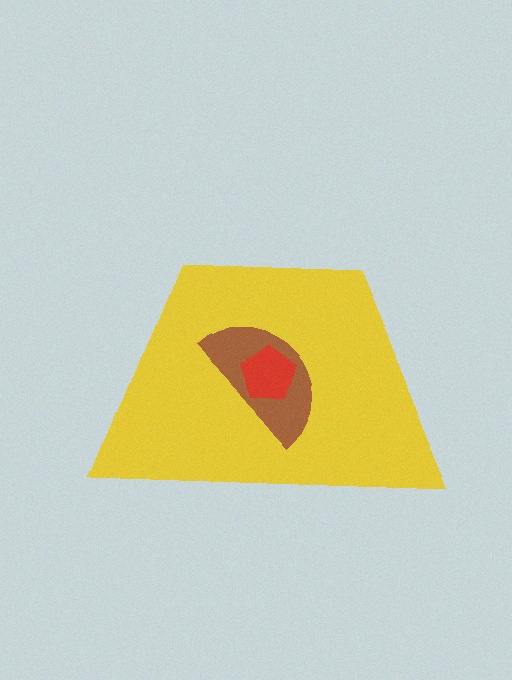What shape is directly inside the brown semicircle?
The red pentagon.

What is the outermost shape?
The yellow trapezoid.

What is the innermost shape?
The red pentagon.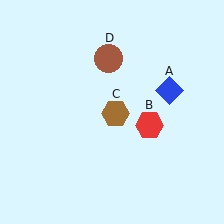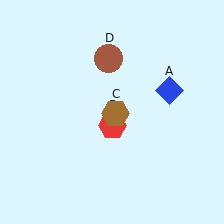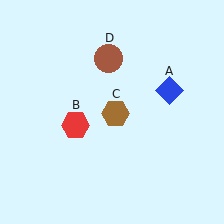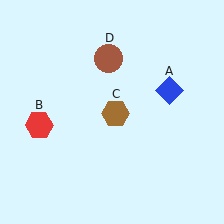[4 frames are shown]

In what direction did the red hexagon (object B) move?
The red hexagon (object B) moved left.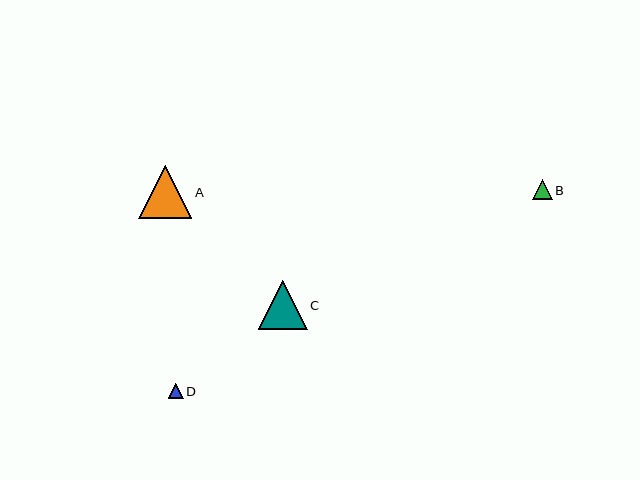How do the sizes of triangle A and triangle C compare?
Triangle A and triangle C are approximately the same size.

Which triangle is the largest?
Triangle A is the largest with a size of approximately 53 pixels.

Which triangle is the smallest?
Triangle D is the smallest with a size of approximately 15 pixels.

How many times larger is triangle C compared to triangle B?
Triangle C is approximately 2.5 times the size of triangle B.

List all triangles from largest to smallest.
From largest to smallest: A, C, B, D.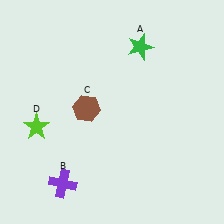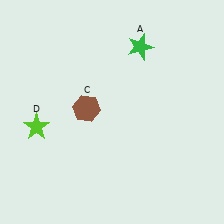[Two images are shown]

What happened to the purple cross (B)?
The purple cross (B) was removed in Image 2. It was in the bottom-left area of Image 1.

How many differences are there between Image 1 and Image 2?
There is 1 difference between the two images.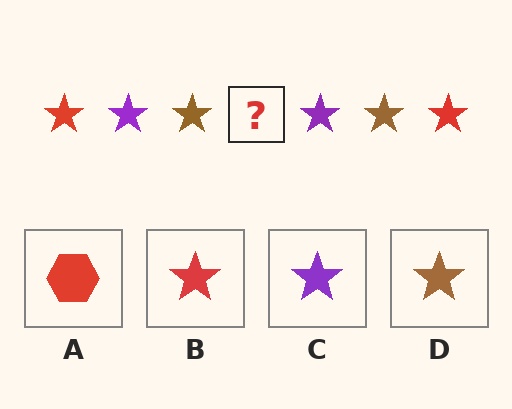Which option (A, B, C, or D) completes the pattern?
B.